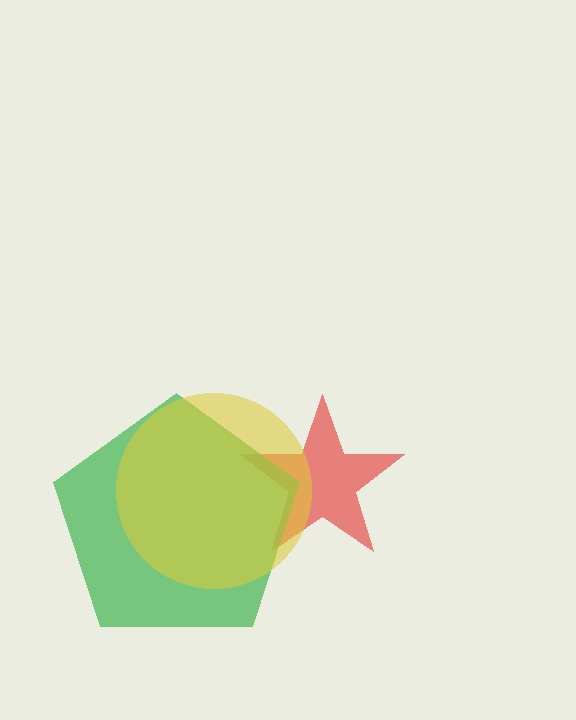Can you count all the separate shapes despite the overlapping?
Yes, there are 3 separate shapes.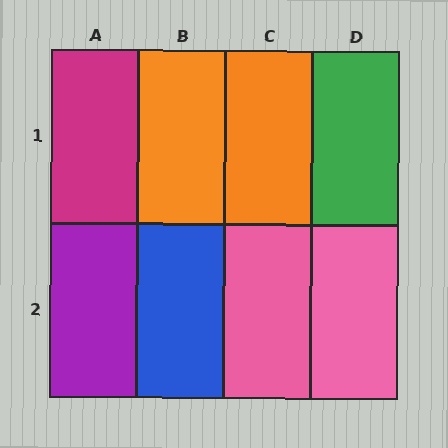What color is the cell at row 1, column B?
Orange.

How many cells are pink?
2 cells are pink.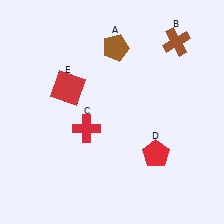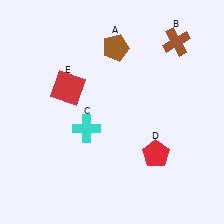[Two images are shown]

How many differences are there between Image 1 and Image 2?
There is 1 difference between the two images.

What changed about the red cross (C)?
In Image 1, C is red. In Image 2, it changed to cyan.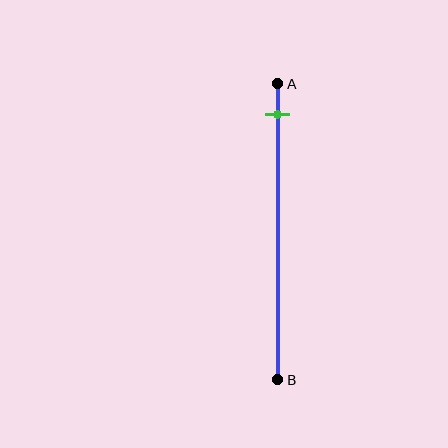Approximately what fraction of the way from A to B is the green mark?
The green mark is approximately 10% of the way from A to B.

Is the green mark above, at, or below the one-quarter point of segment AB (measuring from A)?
The green mark is above the one-quarter point of segment AB.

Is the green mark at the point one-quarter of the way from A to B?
No, the mark is at about 10% from A, not at the 25% one-quarter point.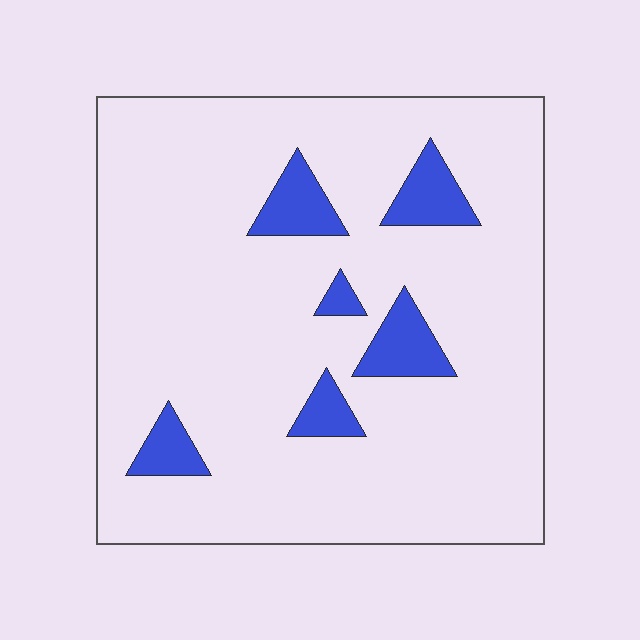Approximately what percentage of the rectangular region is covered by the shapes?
Approximately 10%.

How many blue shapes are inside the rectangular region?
6.